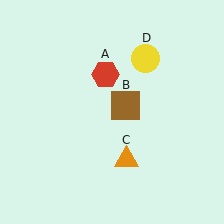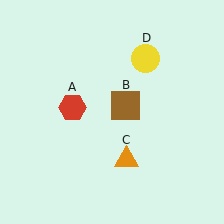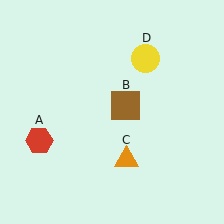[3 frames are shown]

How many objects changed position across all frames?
1 object changed position: red hexagon (object A).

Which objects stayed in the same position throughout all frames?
Brown square (object B) and orange triangle (object C) and yellow circle (object D) remained stationary.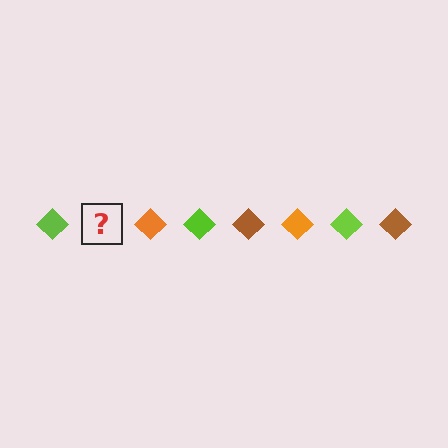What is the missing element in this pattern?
The missing element is a brown diamond.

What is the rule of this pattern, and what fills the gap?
The rule is that the pattern cycles through lime, brown, orange diamonds. The gap should be filled with a brown diamond.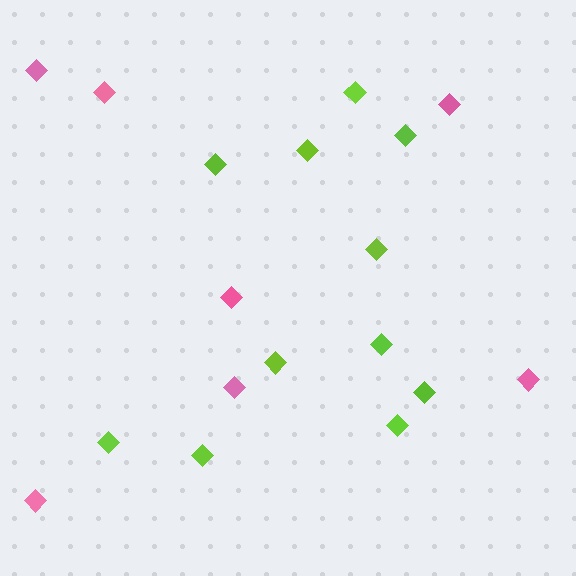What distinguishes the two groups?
There are 2 groups: one group of pink diamonds (7) and one group of lime diamonds (11).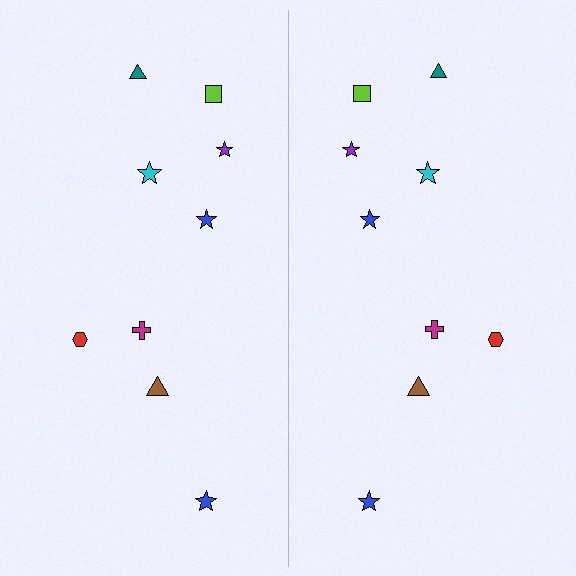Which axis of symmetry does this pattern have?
The pattern has a vertical axis of symmetry running through the center of the image.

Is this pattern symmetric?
Yes, this pattern has bilateral (reflection) symmetry.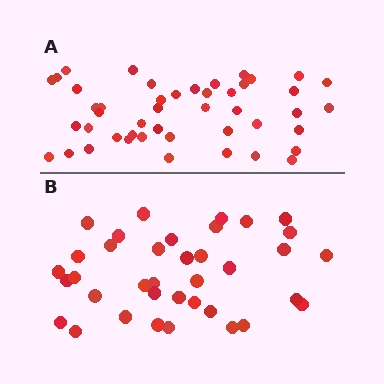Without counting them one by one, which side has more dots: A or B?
Region A (the top region) has more dots.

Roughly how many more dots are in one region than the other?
Region A has roughly 8 or so more dots than region B.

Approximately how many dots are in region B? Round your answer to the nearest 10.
About 40 dots. (The exact count is 37, which rounds to 40.)